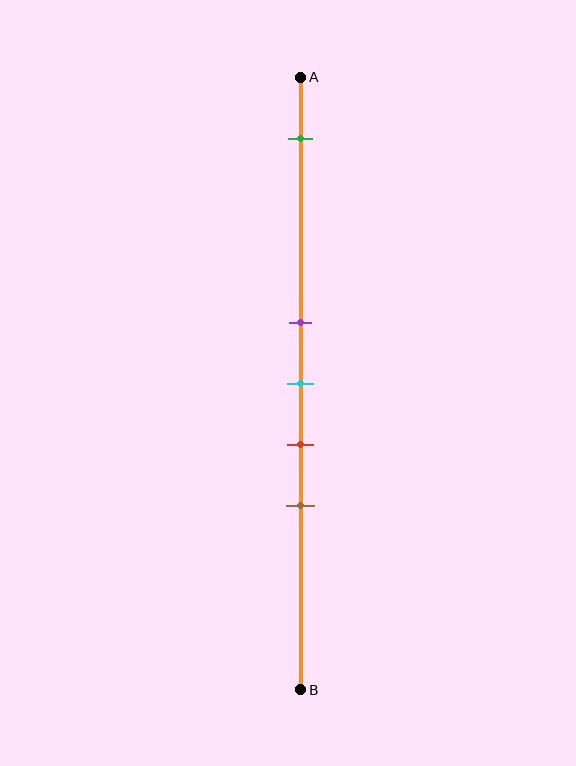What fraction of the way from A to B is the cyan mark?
The cyan mark is approximately 50% (0.5) of the way from A to B.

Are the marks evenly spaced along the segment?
No, the marks are not evenly spaced.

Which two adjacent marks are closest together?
The purple and cyan marks are the closest adjacent pair.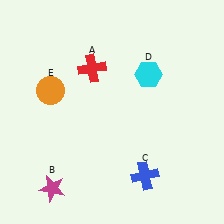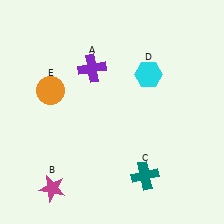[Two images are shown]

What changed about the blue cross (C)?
In Image 1, C is blue. In Image 2, it changed to teal.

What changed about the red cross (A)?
In Image 1, A is red. In Image 2, it changed to purple.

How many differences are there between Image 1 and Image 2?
There are 2 differences between the two images.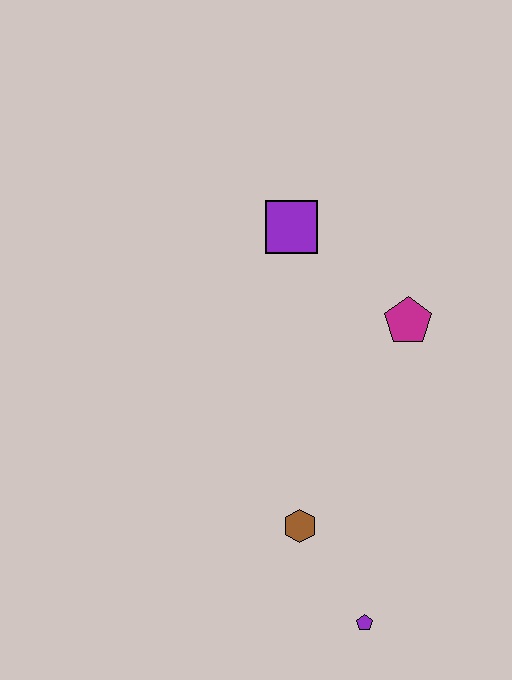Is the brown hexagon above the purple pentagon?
Yes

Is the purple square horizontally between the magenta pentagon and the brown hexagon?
No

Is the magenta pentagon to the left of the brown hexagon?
No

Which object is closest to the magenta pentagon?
The purple square is closest to the magenta pentagon.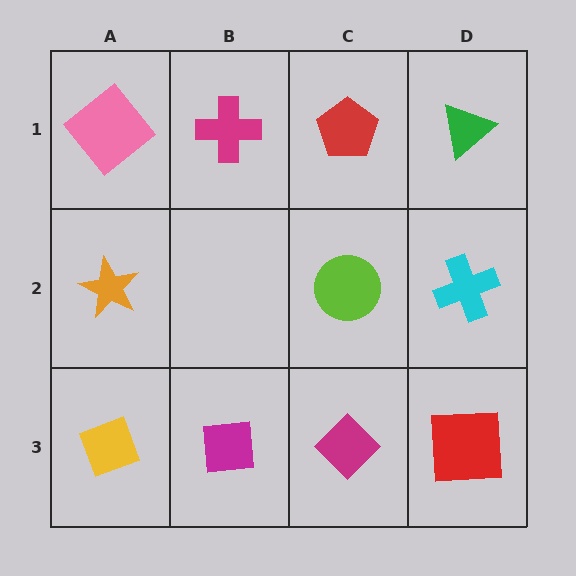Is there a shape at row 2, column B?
No, that cell is empty.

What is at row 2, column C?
A lime circle.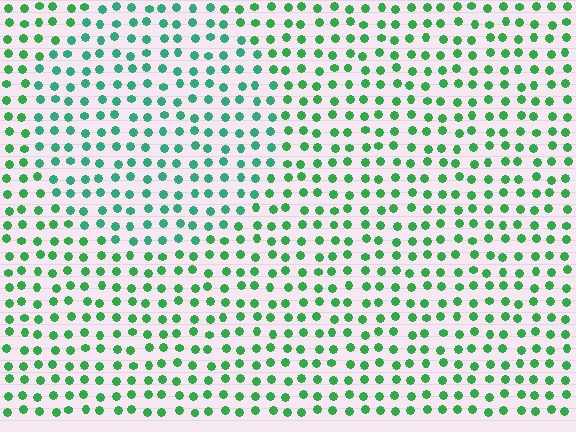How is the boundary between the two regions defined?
The boundary is defined purely by a slight shift in hue (about 24 degrees). Spacing, size, and orientation are identical on both sides.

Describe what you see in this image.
The image is filled with small green elements in a uniform arrangement. A circle-shaped region is visible where the elements are tinted to a slightly different hue, forming a subtle color boundary.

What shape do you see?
I see a circle.